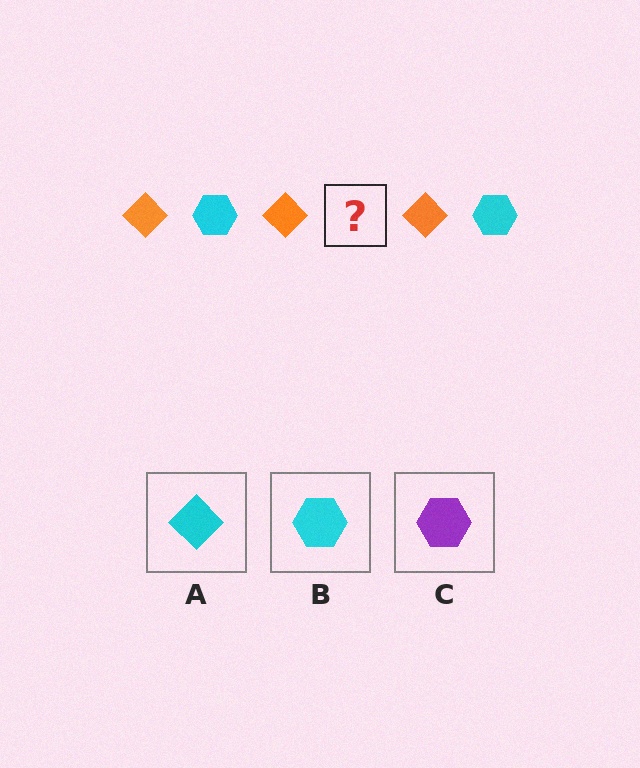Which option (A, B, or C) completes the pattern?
B.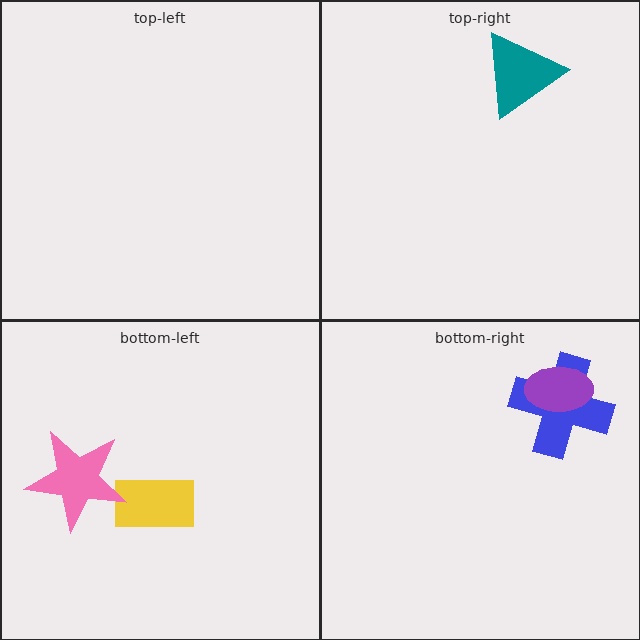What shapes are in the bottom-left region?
The yellow rectangle, the pink star.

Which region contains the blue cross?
The bottom-right region.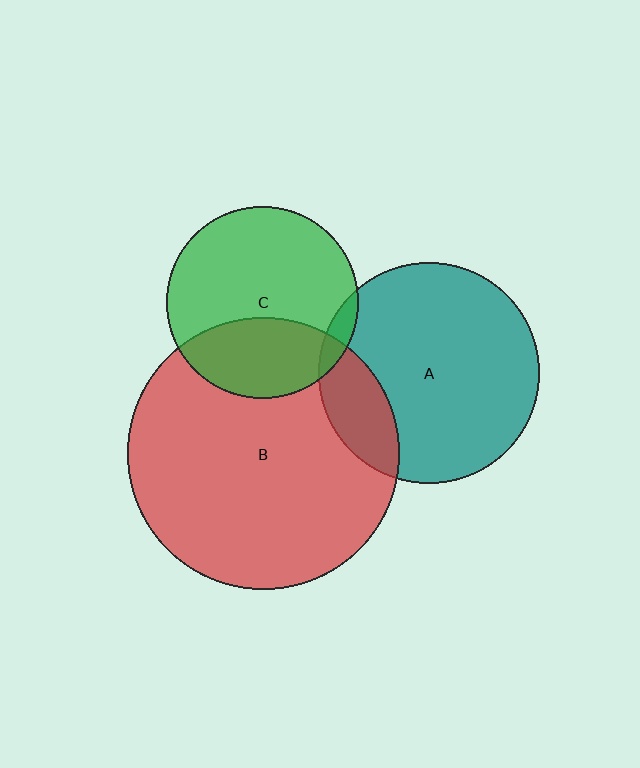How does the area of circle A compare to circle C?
Approximately 1.3 times.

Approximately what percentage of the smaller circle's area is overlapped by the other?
Approximately 35%.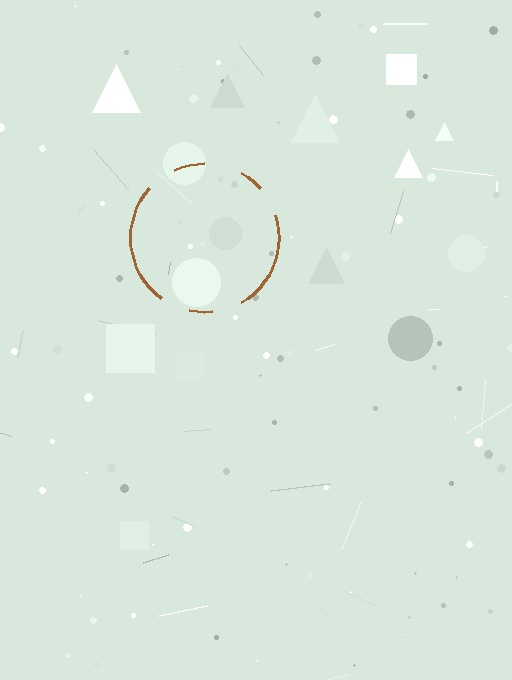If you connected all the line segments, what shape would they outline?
They would outline a circle.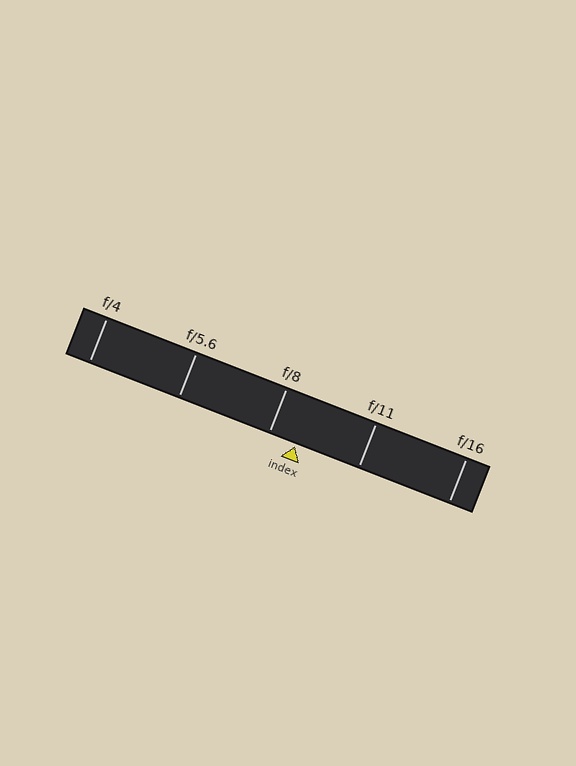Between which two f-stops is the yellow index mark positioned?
The index mark is between f/8 and f/11.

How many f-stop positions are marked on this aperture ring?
There are 5 f-stop positions marked.